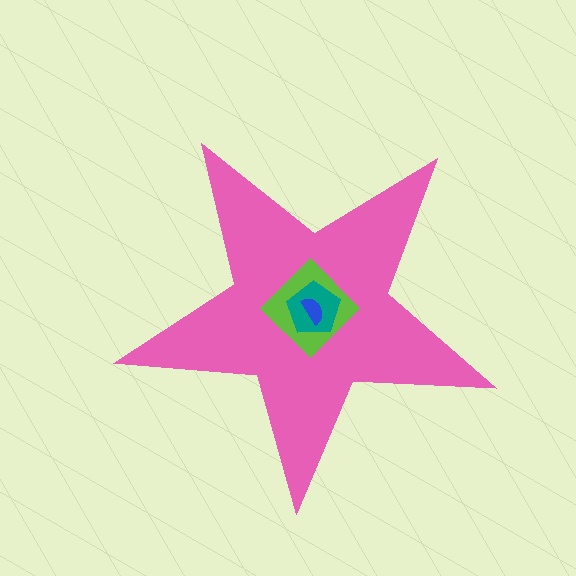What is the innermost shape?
The blue semicircle.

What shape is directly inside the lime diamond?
The teal pentagon.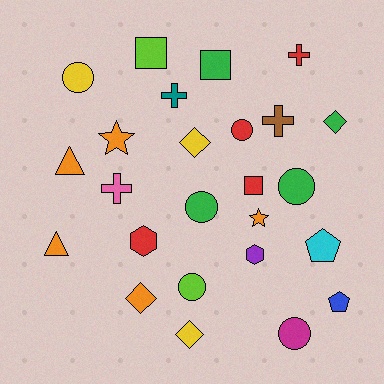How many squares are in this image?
There are 3 squares.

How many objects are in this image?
There are 25 objects.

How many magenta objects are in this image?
There is 1 magenta object.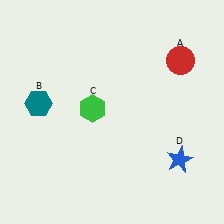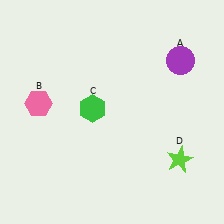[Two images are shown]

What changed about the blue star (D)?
In Image 1, D is blue. In Image 2, it changed to lime.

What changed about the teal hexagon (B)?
In Image 1, B is teal. In Image 2, it changed to pink.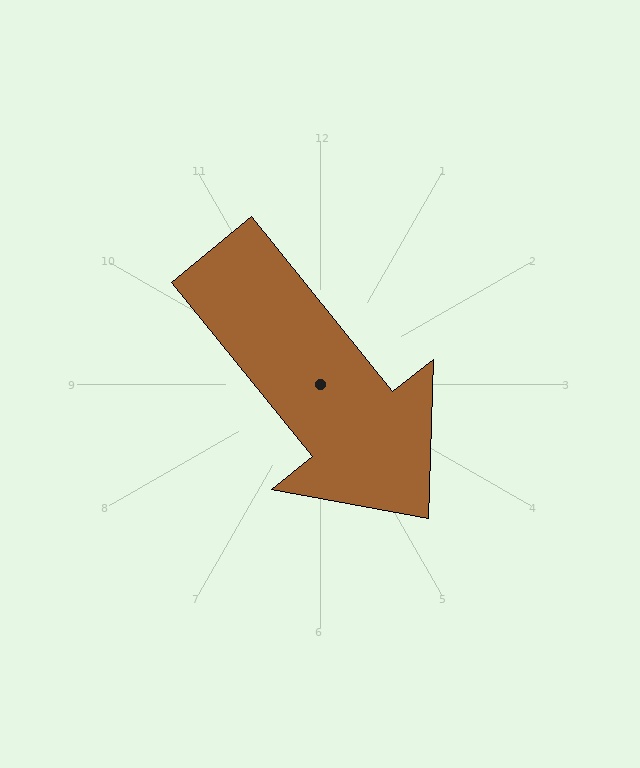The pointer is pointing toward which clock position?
Roughly 5 o'clock.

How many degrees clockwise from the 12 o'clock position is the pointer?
Approximately 141 degrees.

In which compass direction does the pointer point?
Southeast.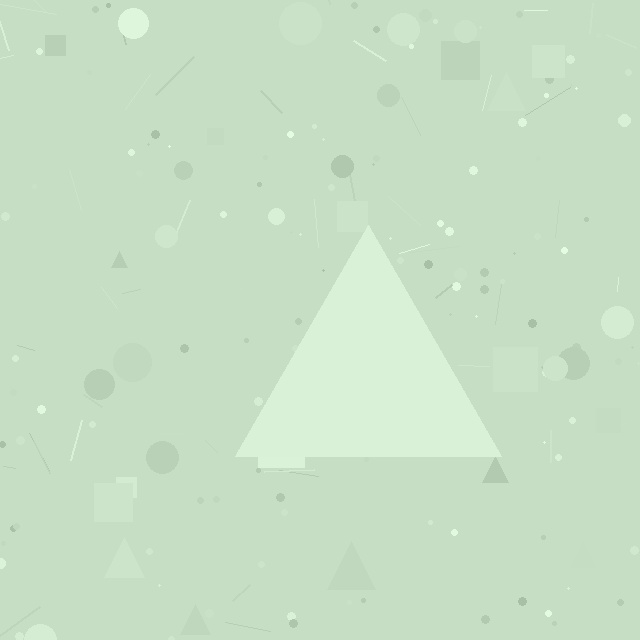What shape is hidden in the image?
A triangle is hidden in the image.